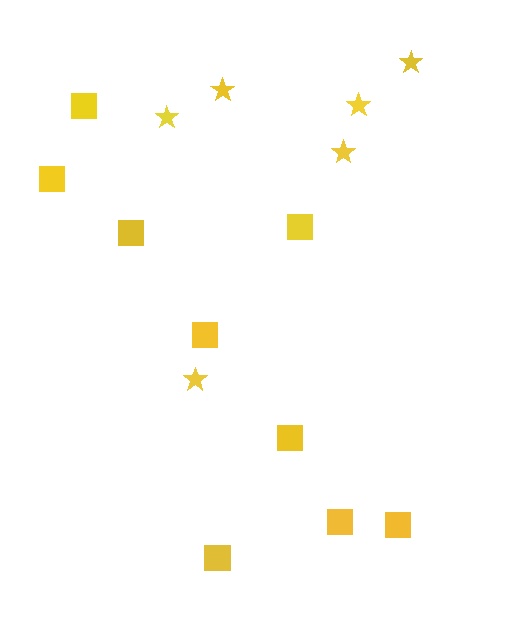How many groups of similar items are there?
There are 2 groups: one group of stars (6) and one group of squares (9).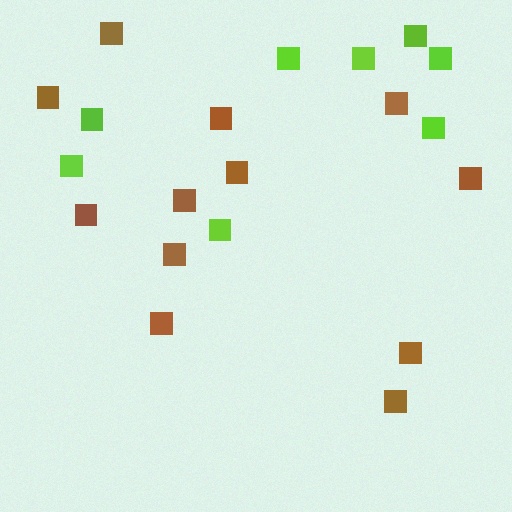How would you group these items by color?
There are 2 groups: one group of lime squares (8) and one group of brown squares (12).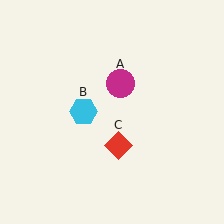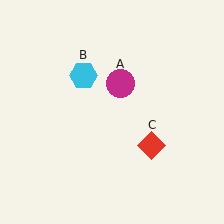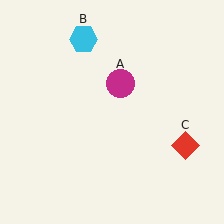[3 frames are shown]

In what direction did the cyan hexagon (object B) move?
The cyan hexagon (object B) moved up.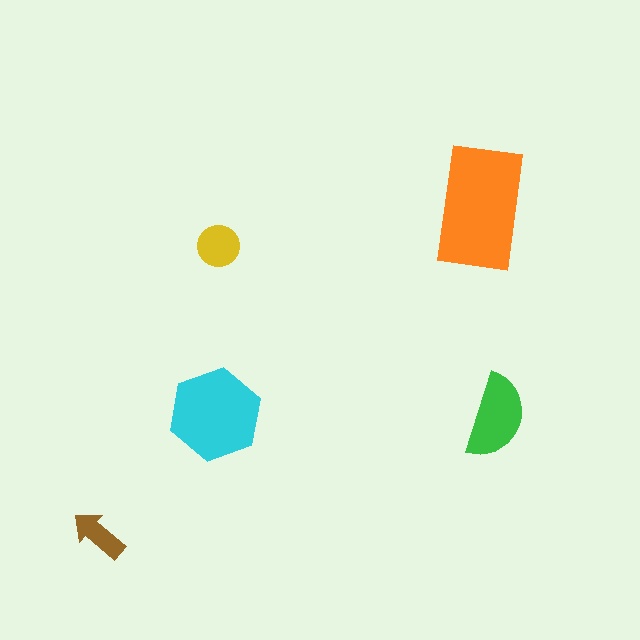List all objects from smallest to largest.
The brown arrow, the yellow circle, the green semicircle, the cyan hexagon, the orange rectangle.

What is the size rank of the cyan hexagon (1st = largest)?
2nd.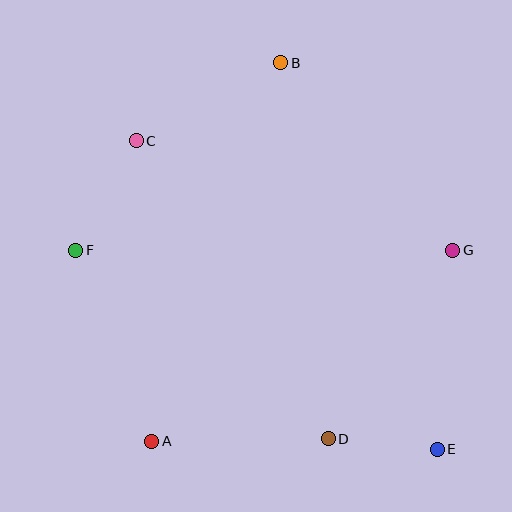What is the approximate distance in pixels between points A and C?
The distance between A and C is approximately 301 pixels.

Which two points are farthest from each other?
Points C and E are farthest from each other.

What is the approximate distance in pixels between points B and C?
The distance between B and C is approximately 164 pixels.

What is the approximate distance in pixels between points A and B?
The distance between A and B is approximately 400 pixels.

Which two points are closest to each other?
Points D and E are closest to each other.